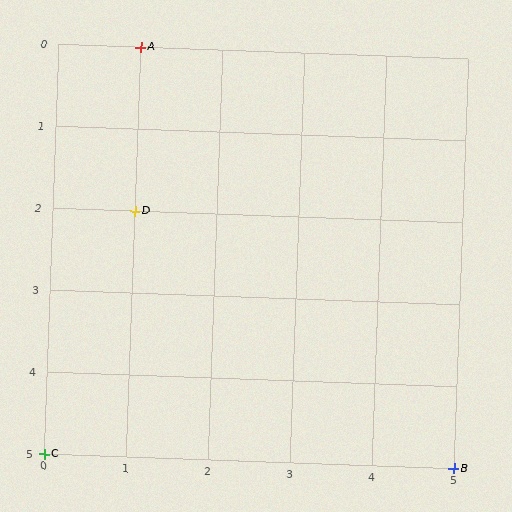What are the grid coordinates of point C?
Point C is at grid coordinates (0, 5).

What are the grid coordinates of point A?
Point A is at grid coordinates (1, 0).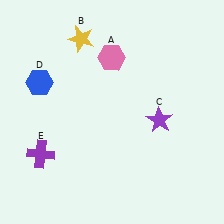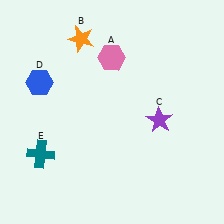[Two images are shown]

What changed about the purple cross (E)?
In Image 1, E is purple. In Image 2, it changed to teal.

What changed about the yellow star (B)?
In Image 1, B is yellow. In Image 2, it changed to orange.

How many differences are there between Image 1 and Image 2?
There are 2 differences between the two images.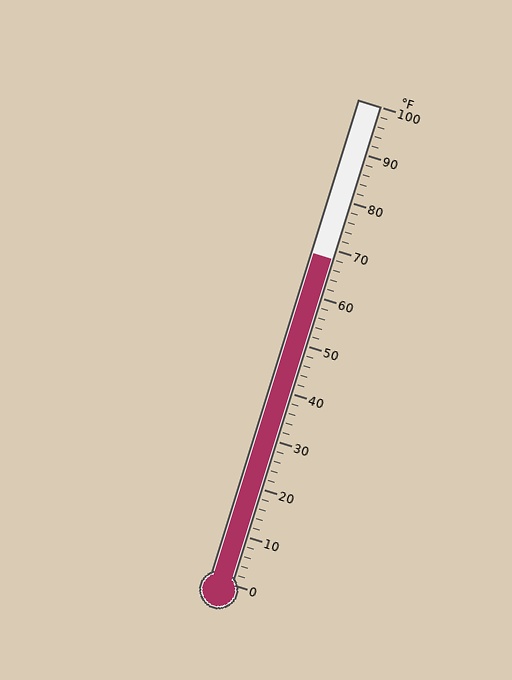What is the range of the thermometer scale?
The thermometer scale ranges from 0°F to 100°F.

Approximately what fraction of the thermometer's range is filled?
The thermometer is filled to approximately 70% of its range.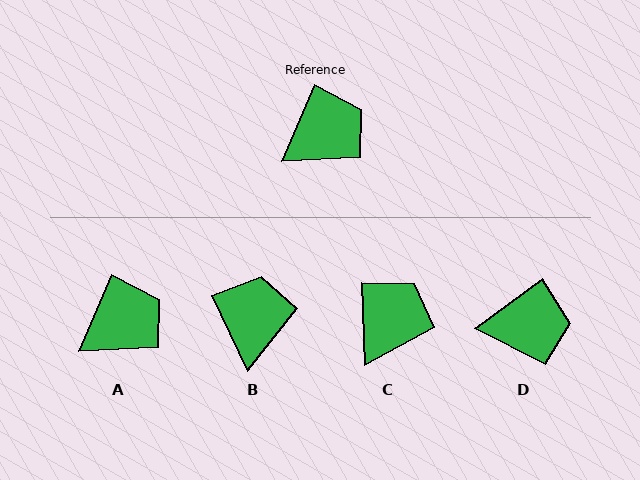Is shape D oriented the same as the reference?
No, it is off by about 30 degrees.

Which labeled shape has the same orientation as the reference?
A.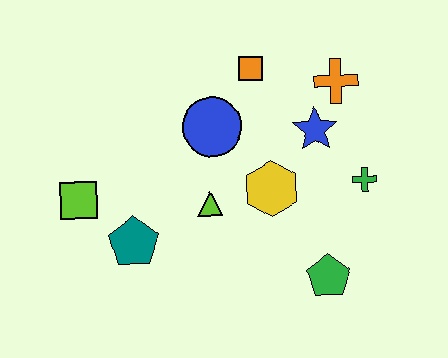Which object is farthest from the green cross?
The lime square is farthest from the green cross.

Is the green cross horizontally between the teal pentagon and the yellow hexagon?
No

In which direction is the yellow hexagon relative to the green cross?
The yellow hexagon is to the left of the green cross.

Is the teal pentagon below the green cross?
Yes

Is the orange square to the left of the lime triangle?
No